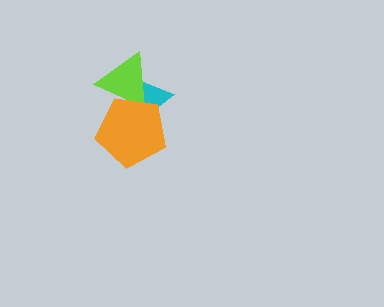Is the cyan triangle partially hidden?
Yes, it is partially covered by another shape.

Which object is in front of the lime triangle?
The orange pentagon is in front of the lime triangle.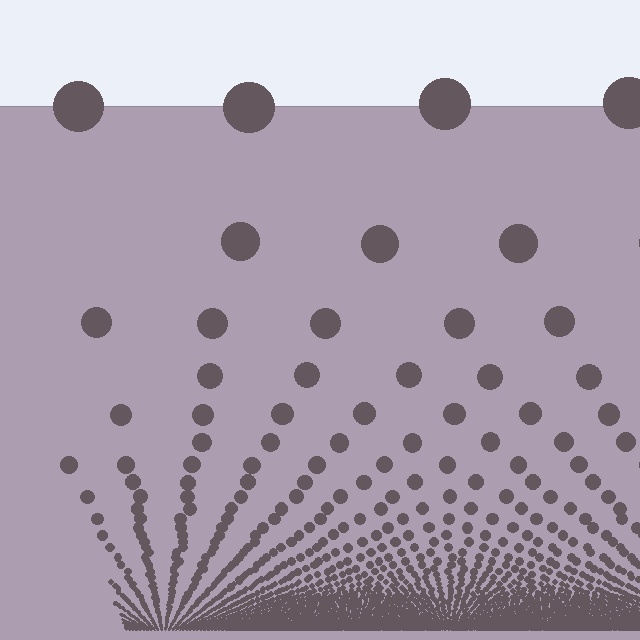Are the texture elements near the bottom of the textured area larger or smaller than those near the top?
Smaller. The gradient is inverted — elements near the bottom are smaller and denser.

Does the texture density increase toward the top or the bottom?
Density increases toward the bottom.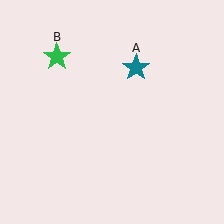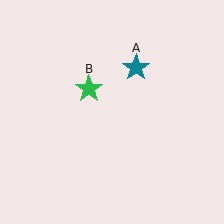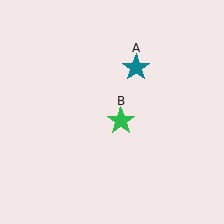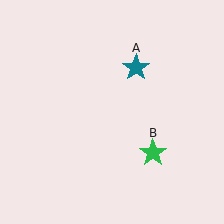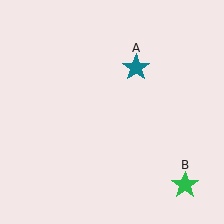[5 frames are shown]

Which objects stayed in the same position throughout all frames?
Teal star (object A) remained stationary.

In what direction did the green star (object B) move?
The green star (object B) moved down and to the right.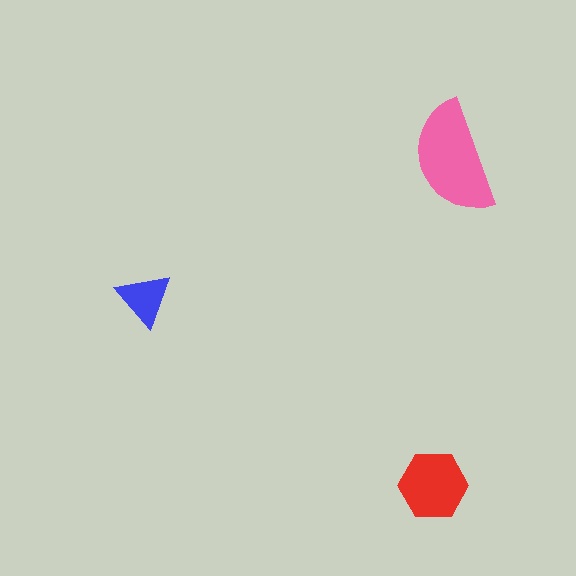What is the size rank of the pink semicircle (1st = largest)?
1st.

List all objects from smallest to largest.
The blue triangle, the red hexagon, the pink semicircle.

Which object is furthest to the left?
The blue triangle is leftmost.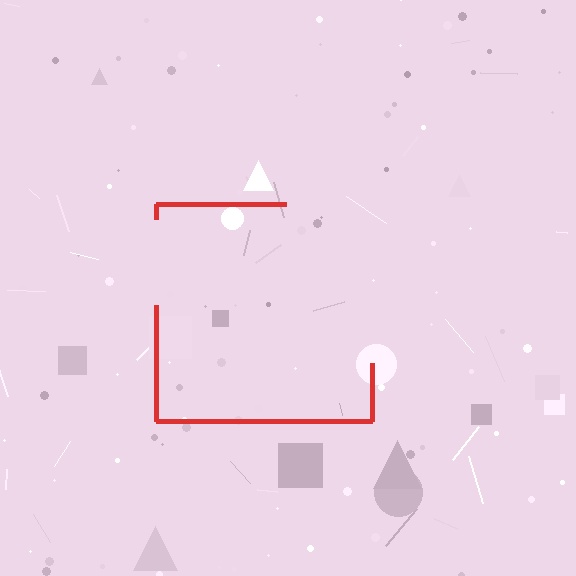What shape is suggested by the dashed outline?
The dashed outline suggests a square.